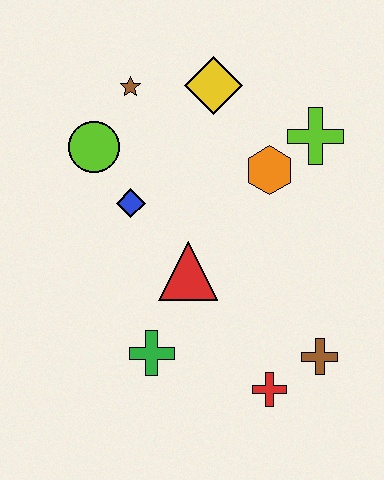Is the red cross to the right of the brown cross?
No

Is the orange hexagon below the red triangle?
No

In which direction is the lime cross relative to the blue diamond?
The lime cross is to the right of the blue diamond.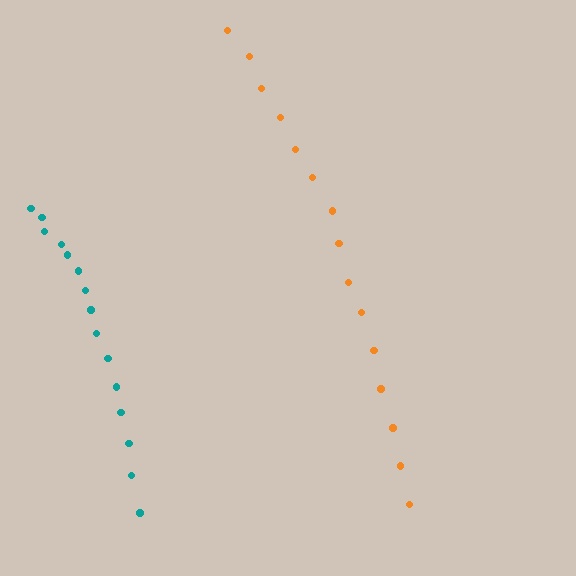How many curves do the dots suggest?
There are 2 distinct paths.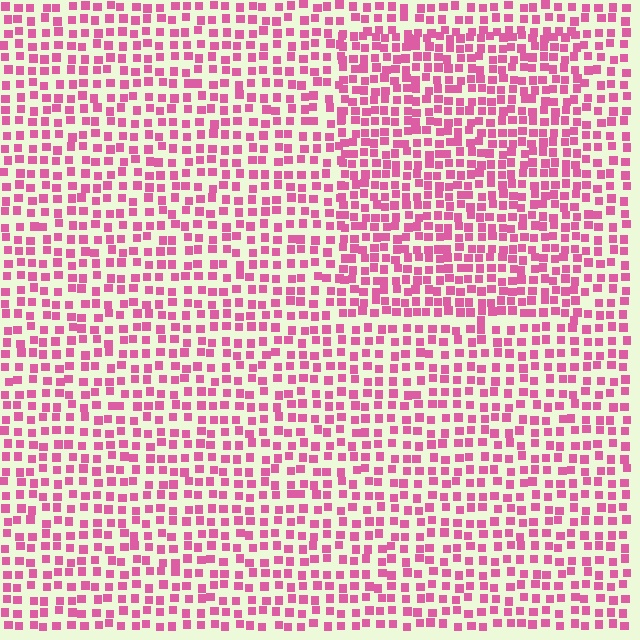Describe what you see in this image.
The image contains small pink elements arranged at two different densities. A rectangle-shaped region is visible where the elements are more densely packed than the surrounding area.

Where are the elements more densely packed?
The elements are more densely packed inside the rectangle boundary.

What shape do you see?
I see a rectangle.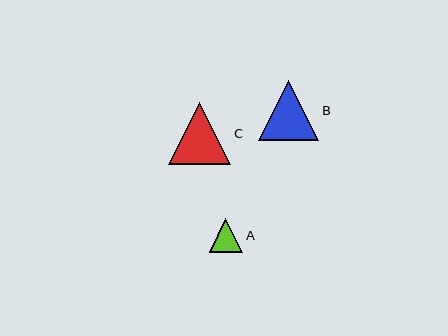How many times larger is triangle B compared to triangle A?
Triangle B is approximately 1.8 times the size of triangle A.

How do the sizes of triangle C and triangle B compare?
Triangle C and triangle B are approximately the same size.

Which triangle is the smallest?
Triangle A is the smallest with a size of approximately 34 pixels.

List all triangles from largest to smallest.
From largest to smallest: C, B, A.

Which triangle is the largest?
Triangle C is the largest with a size of approximately 62 pixels.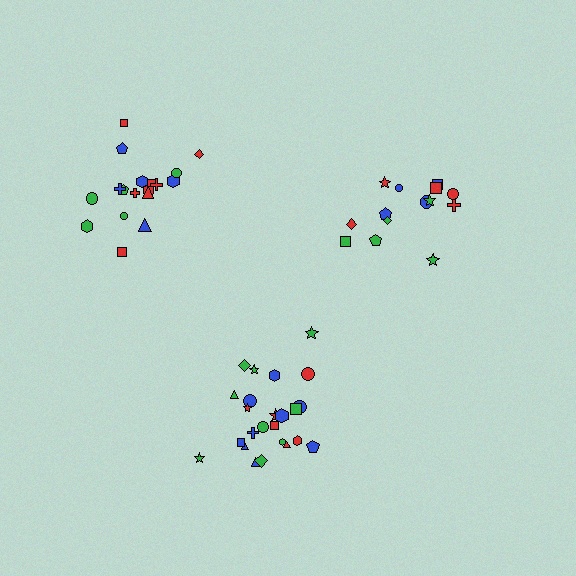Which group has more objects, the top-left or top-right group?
The top-left group.